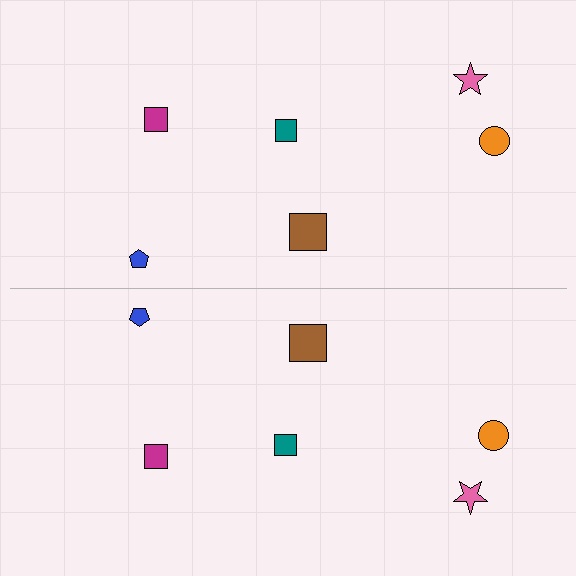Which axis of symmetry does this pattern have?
The pattern has a horizontal axis of symmetry running through the center of the image.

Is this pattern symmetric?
Yes, this pattern has bilateral (reflection) symmetry.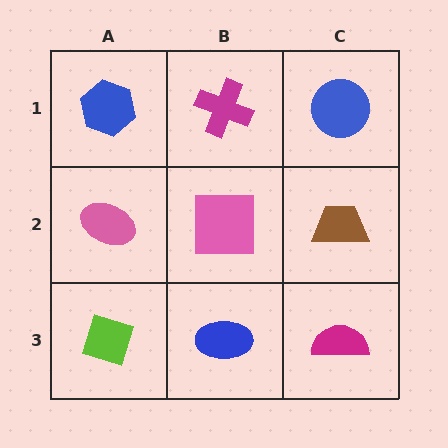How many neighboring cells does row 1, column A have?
2.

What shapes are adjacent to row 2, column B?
A magenta cross (row 1, column B), a blue ellipse (row 3, column B), a pink ellipse (row 2, column A), a brown trapezoid (row 2, column C).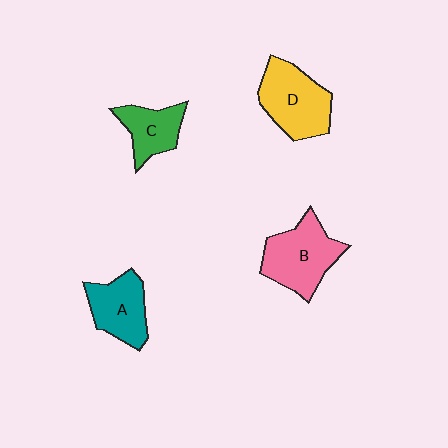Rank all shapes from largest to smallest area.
From largest to smallest: B (pink), D (yellow), A (teal), C (green).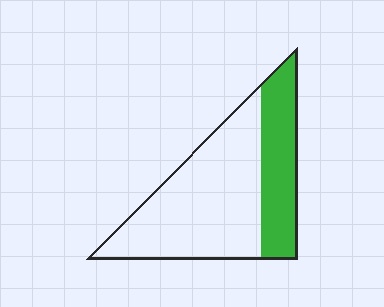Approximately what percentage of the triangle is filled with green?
Approximately 30%.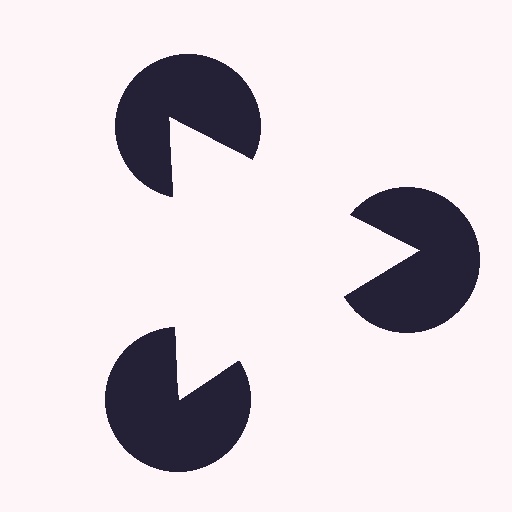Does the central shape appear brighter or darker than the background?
It typically appears slightly brighter than the background, even though no actual brightness change is drawn.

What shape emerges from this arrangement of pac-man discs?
An illusory triangle — its edges are inferred from the aligned wedge cuts in the pac-man discs, not physically drawn.